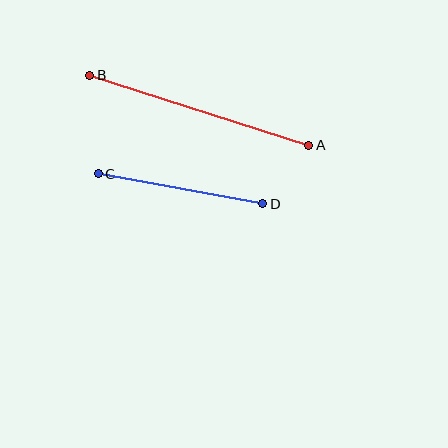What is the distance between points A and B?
The distance is approximately 230 pixels.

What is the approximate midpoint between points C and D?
The midpoint is at approximately (181, 189) pixels.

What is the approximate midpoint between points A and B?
The midpoint is at approximately (199, 110) pixels.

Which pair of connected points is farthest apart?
Points A and B are farthest apart.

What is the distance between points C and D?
The distance is approximately 167 pixels.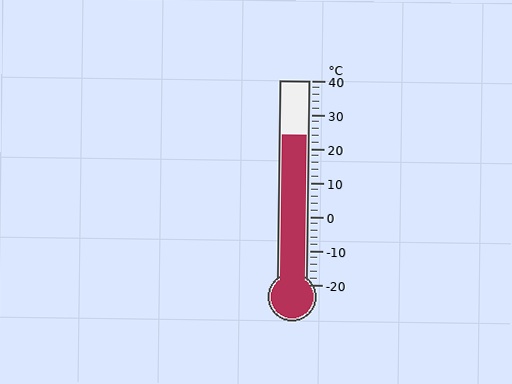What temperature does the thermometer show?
The thermometer shows approximately 24°C.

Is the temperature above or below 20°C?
The temperature is above 20°C.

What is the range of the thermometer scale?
The thermometer scale ranges from -20°C to 40°C.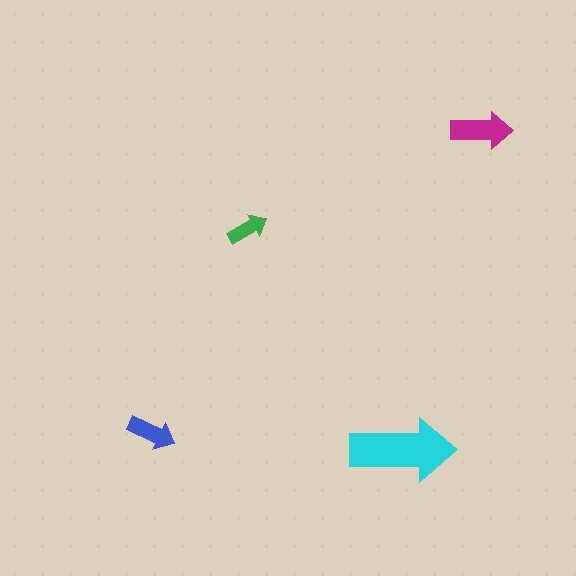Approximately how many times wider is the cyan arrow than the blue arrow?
About 2 times wider.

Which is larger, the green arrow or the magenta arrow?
The magenta one.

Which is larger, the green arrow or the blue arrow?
The blue one.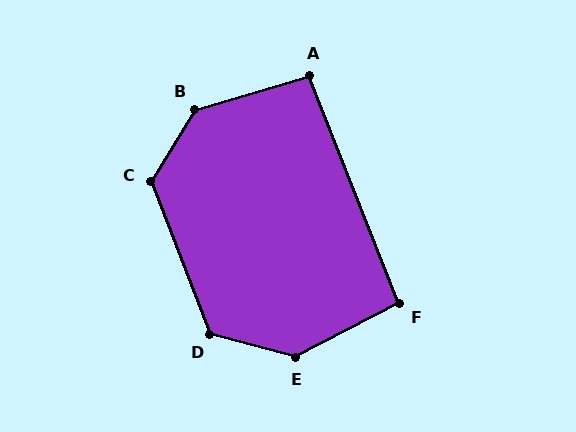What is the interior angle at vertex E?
Approximately 137 degrees (obtuse).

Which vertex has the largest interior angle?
B, at approximately 138 degrees.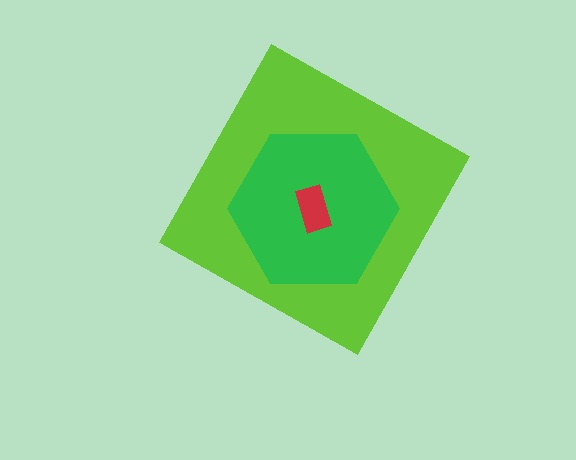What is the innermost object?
The red rectangle.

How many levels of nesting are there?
3.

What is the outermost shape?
The lime diamond.